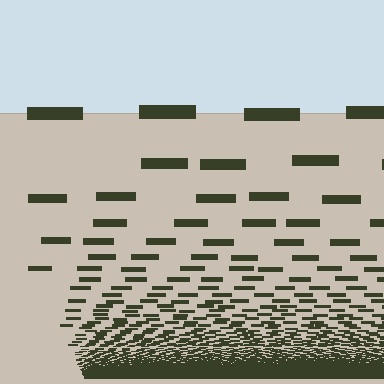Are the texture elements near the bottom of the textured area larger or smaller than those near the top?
Smaller. The gradient is inverted — elements near the bottom are smaller and denser.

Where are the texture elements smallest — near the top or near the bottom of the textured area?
Near the bottom.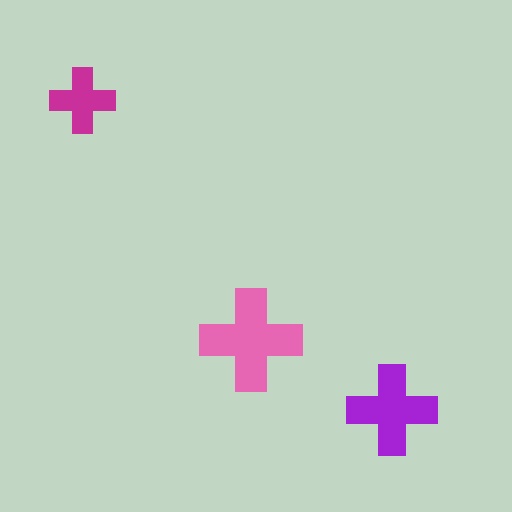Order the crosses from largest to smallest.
the pink one, the purple one, the magenta one.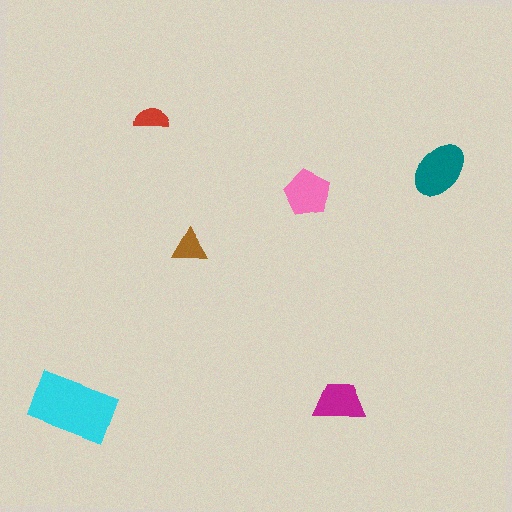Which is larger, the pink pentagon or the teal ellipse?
The teal ellipse.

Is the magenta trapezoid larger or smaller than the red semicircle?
Larger.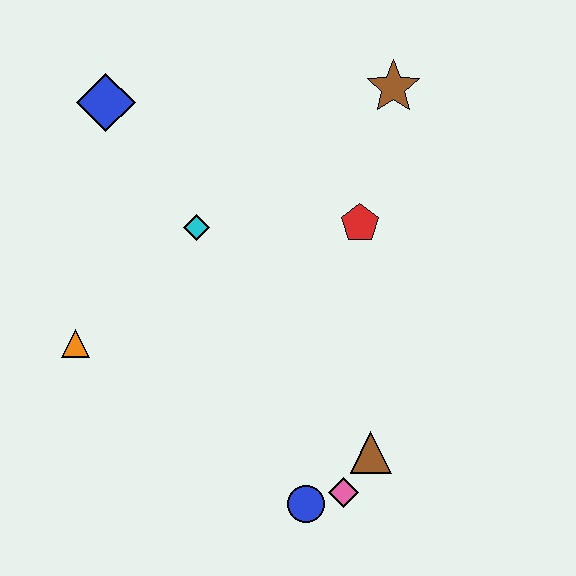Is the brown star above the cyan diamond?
Yes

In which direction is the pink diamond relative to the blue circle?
The pink diamond is to the right of the blue circle.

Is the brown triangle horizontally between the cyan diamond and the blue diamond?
No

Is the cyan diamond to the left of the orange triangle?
No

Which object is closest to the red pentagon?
The brown star is closest to the red pentagon.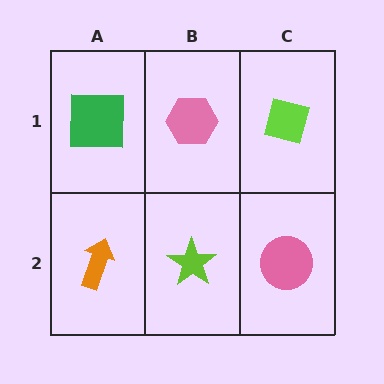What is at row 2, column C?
A pink circle.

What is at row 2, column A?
An orange arrow.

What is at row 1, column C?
A lime square.